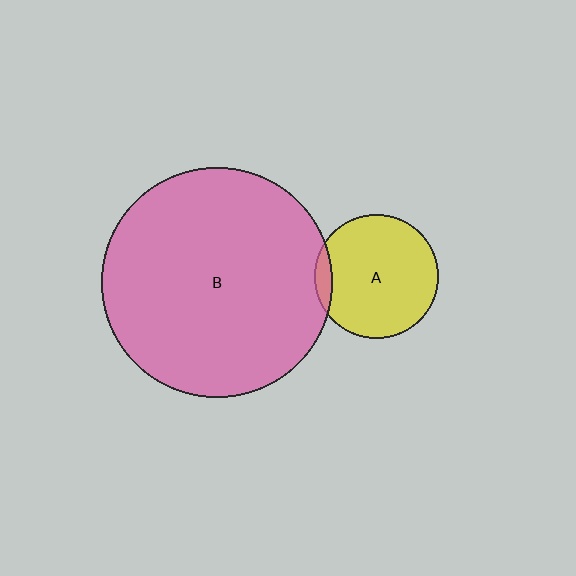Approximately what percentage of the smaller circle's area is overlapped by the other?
Approximately 5%.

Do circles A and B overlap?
Yes.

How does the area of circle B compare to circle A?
Approximately 3.5 times.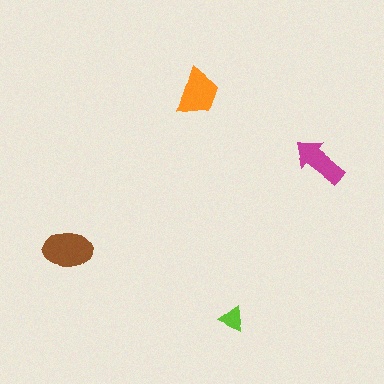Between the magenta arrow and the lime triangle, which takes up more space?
The magenta arrow.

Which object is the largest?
The brown ellipse.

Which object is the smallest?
The lime triangle.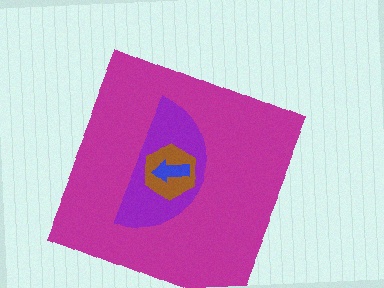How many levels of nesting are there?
4.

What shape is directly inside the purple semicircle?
The brown hexagon.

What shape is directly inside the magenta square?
The purple semicircle.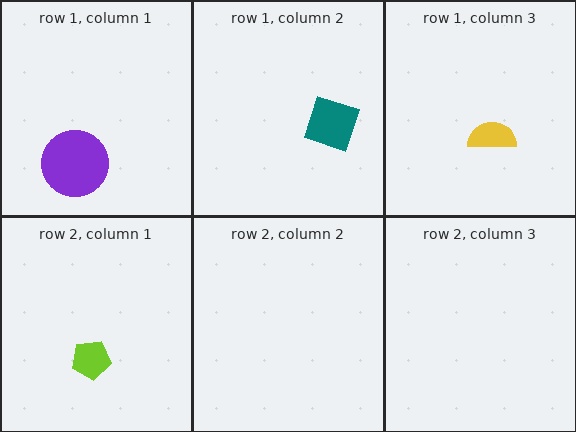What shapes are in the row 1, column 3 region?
The yellow semicircle.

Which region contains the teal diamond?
The row 1, column 2 region.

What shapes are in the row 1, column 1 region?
The purple circle.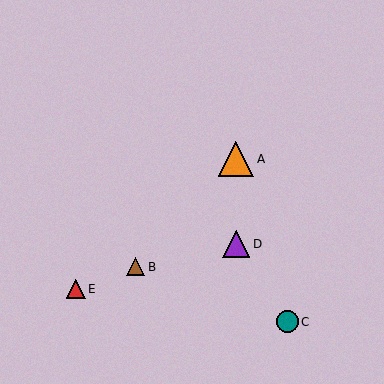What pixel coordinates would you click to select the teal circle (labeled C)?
Click at (288, 322) to select the teal circle C.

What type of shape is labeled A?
Shape A is an orange triangle.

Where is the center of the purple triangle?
The center of the purple triangle is at (236, 244).